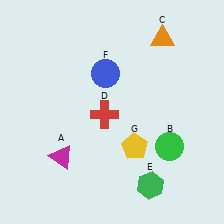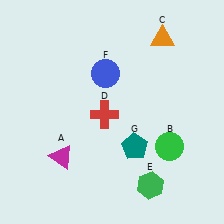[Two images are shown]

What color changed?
The pentagon (G) changed from yellow in Image 1 to teal in Image 2.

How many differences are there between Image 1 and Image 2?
There is 1 difference between the two images.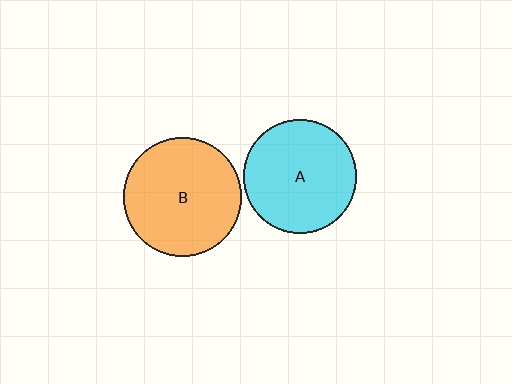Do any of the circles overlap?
No, none of the circles overlap.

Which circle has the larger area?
Circle B (orange).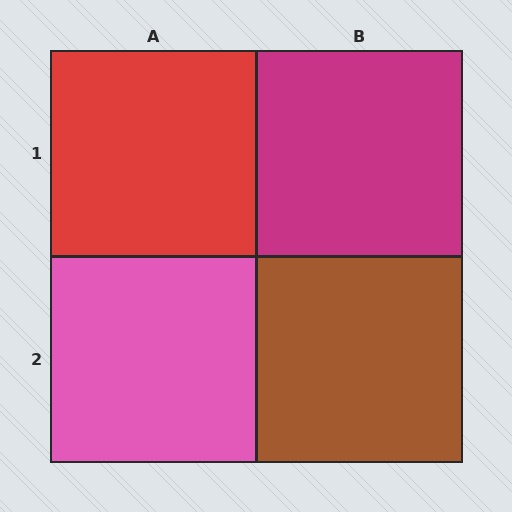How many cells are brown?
1 cell is brown.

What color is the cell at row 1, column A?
Red.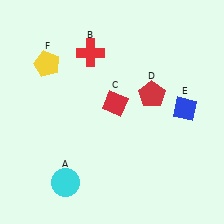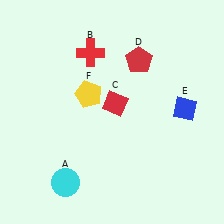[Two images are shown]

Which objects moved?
The objects that moved are: the red pentagon (D), the yellow pentagon (F).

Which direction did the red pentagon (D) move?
The red pentagon (D) moved up.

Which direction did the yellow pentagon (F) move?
The yellow pentagon (F) moved right.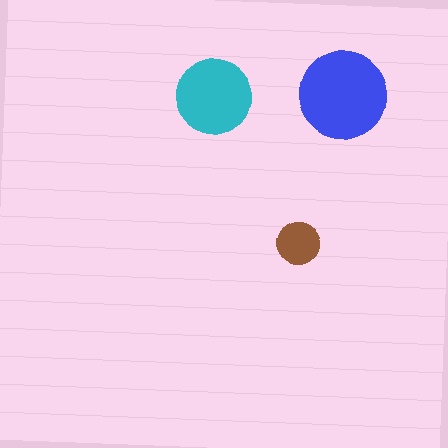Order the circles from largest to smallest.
the blue one, the cyan one, the brown one.